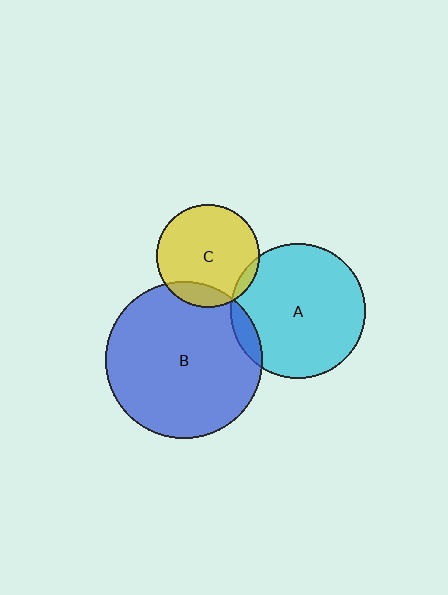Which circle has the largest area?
Circle B (blue).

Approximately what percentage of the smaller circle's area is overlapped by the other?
Approximately 15%.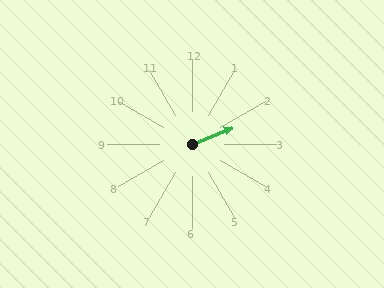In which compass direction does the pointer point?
Northeast.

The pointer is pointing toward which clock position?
Roughly 2 o'clock.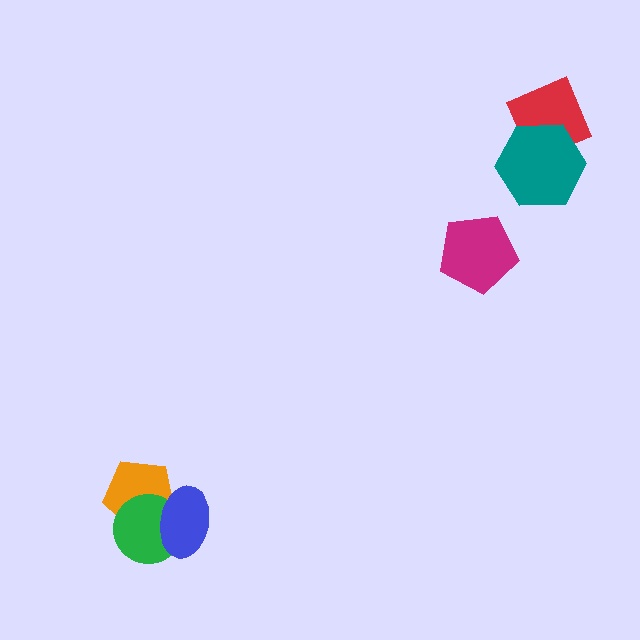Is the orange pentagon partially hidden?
Yes, it is partially covered by another shape.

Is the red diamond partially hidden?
Yes, it is partially covered by another shape.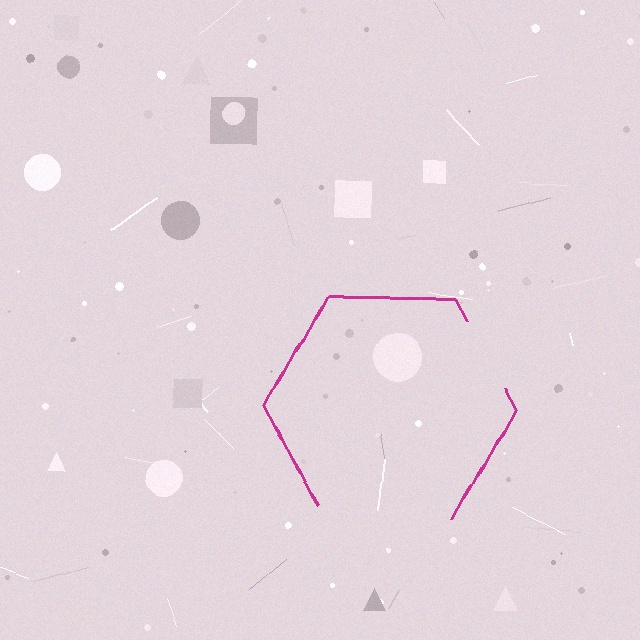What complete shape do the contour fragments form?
The contour fragments form a hexagon.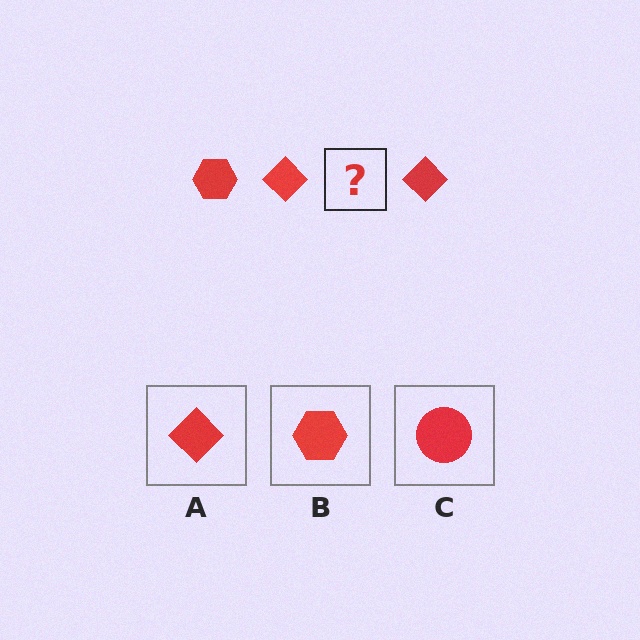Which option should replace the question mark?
Option B.